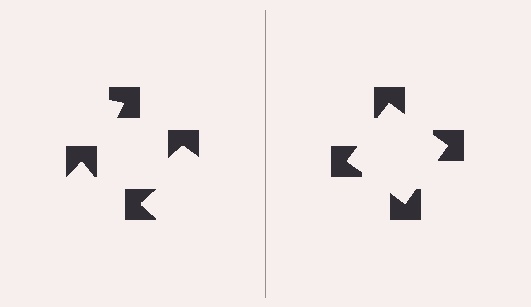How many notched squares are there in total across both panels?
8 — 4 on each side.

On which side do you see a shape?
An illusory square appears on the right side. On the left side the wedge cuts are rotated, so no coherent shape forms.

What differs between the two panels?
The notched squares are positioned identically on both sides; only the wedge orientations differ. On the right they align to a square; on the left they are misaligned.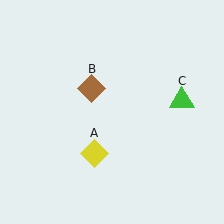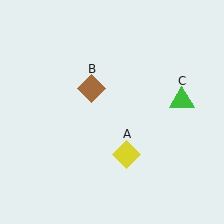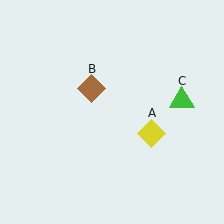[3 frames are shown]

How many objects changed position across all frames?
1 object changed position: yellow diamond (object A).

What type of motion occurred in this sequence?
The yellow diamond (object A) rotated counterclockwise around the center of the scene.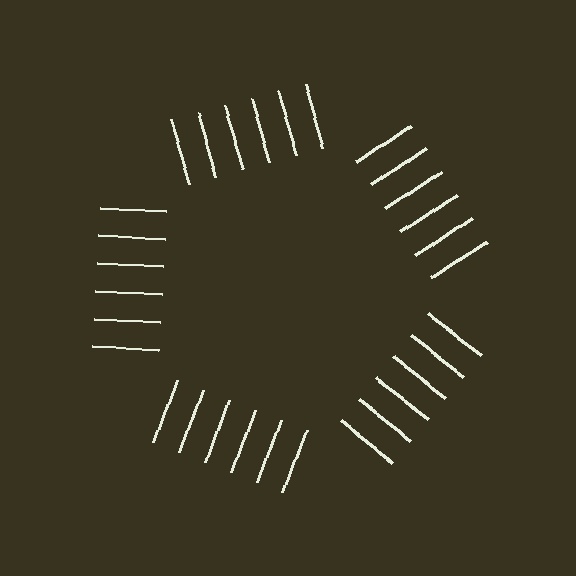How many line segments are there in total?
30 — 6 along each of the 5 edges.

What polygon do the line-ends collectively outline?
An illusory pentagon — the line segments terminate on its edges but no continuous stroke is drawn.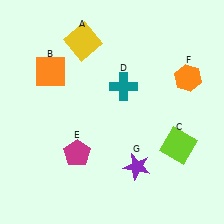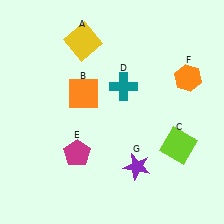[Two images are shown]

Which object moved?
The orange square (B) moved right.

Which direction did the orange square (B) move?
The orange square (B) moved right.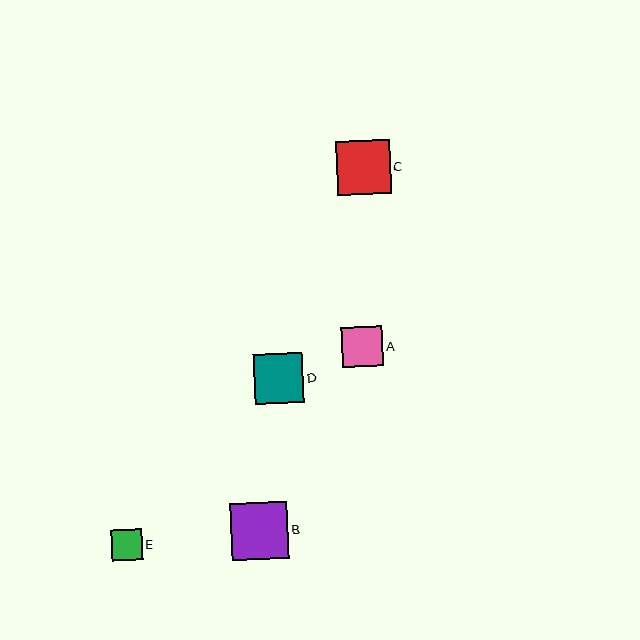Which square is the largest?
Square B is the largest with a size of approximately 57 pixels.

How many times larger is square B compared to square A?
Square B is approximately 1.4 times the size of square A.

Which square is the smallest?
Square E is the smallest with a size of approximately 30 pixels.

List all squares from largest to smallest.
From largest to smallest: B, C, D, A, E.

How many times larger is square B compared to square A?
Square B is approximately 1.4 times the size of square A.